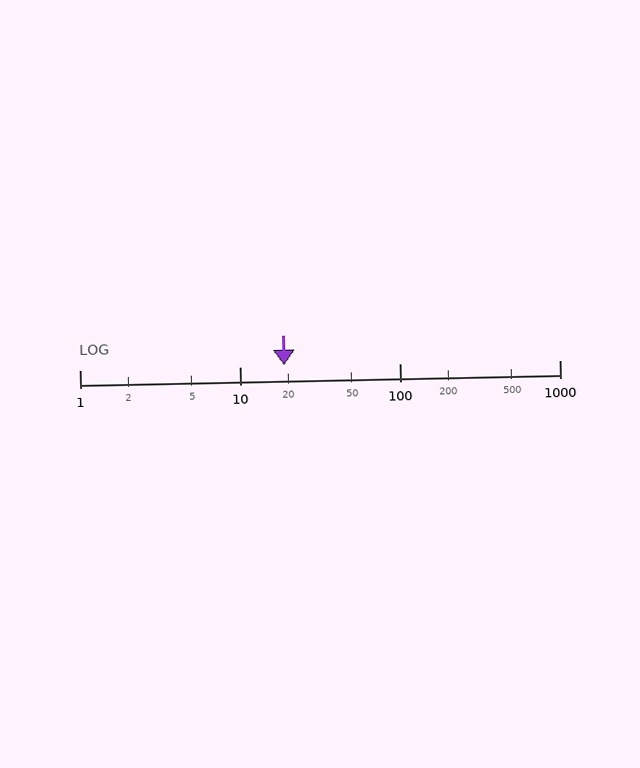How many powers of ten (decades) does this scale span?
The scale spans 3 decades, from 1 to 1000.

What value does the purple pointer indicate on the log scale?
The pointer indicates approximately 19.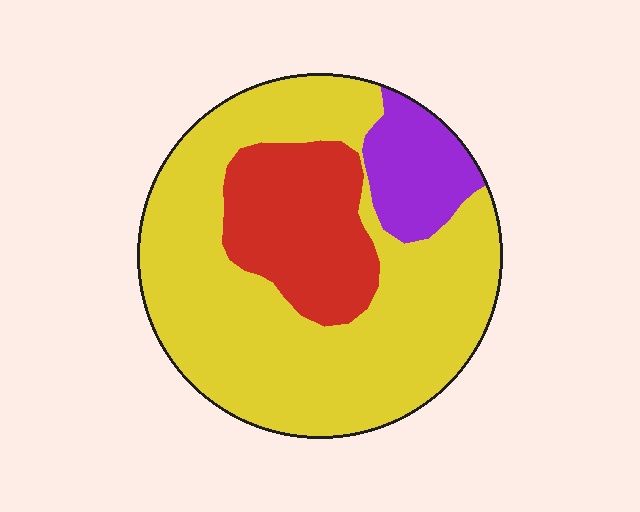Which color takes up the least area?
Purple, at roughly 10%.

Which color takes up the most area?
Yellow, at roughly 65%.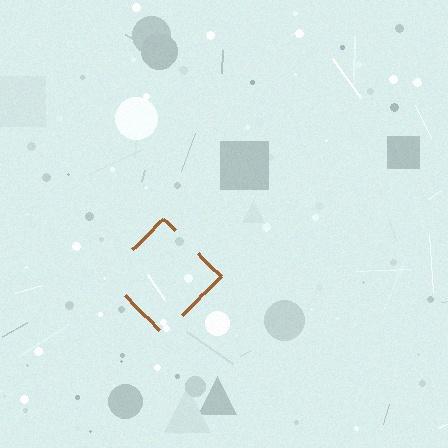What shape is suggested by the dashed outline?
The dashed outline suggests a diamond.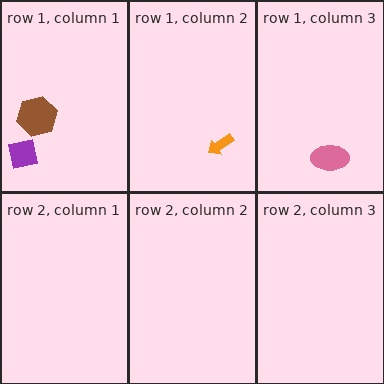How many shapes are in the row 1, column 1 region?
2.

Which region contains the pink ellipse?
The row 1, column 3 region.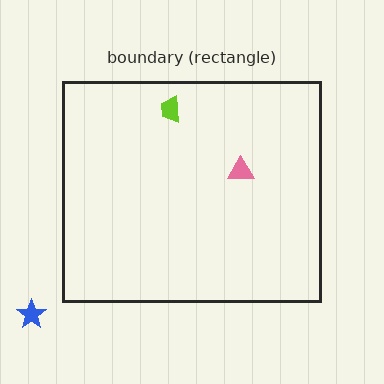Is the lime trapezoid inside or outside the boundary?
Inside.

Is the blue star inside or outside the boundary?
Outside.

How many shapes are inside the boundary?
2 inside, 1 outside.